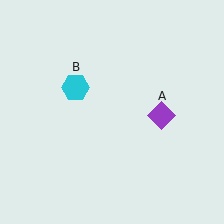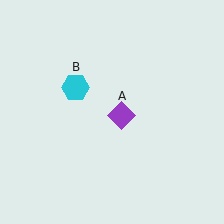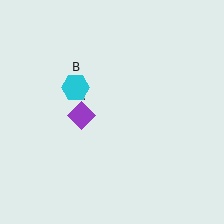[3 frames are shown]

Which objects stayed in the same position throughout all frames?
Cyan hexagon (object B) remained stationary.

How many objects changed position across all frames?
1 object changed position: purple diamond (object A).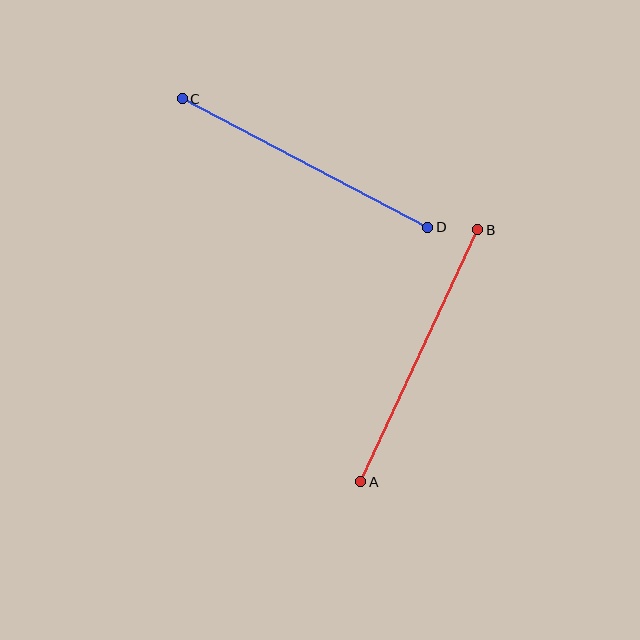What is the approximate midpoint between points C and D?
The midpoint is at approximately (305, 163) pixels.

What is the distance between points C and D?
The distance is approximately 277 pixels.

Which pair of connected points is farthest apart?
Points A and B are farthest apart.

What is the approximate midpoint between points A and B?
The midpoint is at approximately (419, 356) pixels.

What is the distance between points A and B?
The distance is approximately 278 pixels.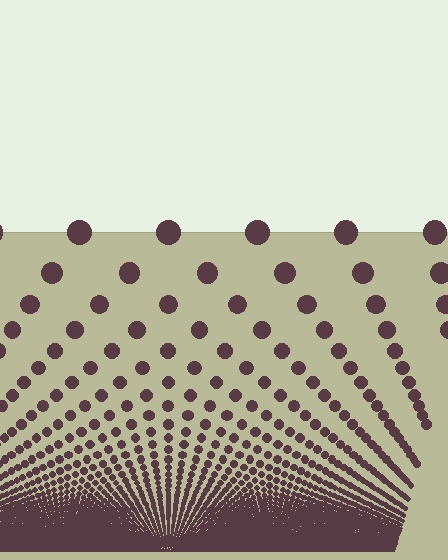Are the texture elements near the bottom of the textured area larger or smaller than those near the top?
Smaller. The gradient is inverted — elements near the bottom are smaller and denser.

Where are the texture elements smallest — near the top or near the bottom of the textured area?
Near the bottom.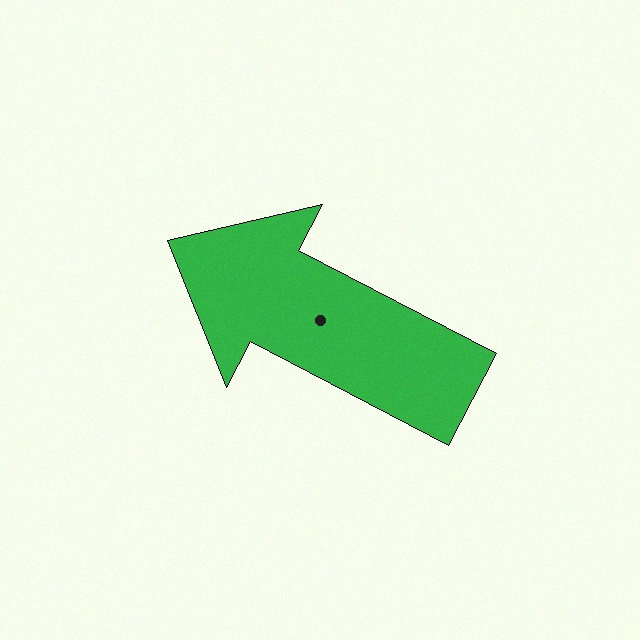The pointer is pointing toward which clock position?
Roughly 10 o'clock.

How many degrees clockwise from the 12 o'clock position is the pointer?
Approximately 298 degrees.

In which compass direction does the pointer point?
Northwest.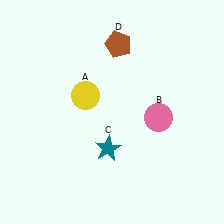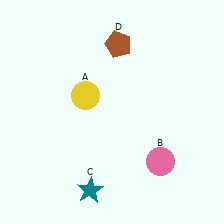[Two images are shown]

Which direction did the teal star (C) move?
The teal star (C) moved down.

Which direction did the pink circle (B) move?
The pink circle (B) moved down.